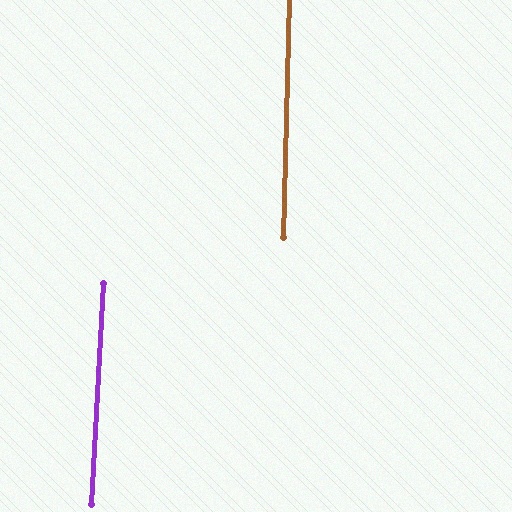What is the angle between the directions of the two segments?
Approximately 2 degrees.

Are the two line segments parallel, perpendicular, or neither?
Parallel — their directions differ by only 1.7°.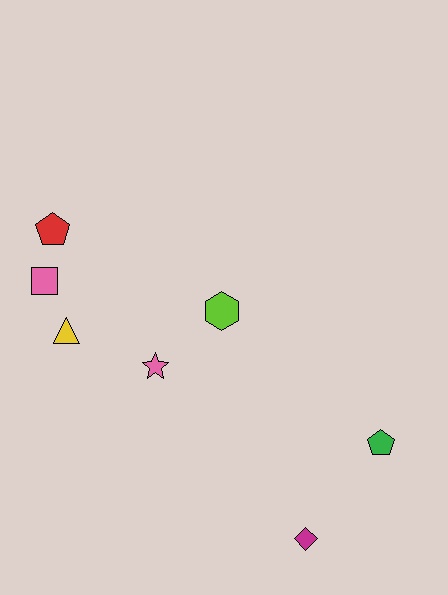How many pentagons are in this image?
There are 2 pentagons.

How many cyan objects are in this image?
There are no cyan objects.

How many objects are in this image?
There are 7 objects.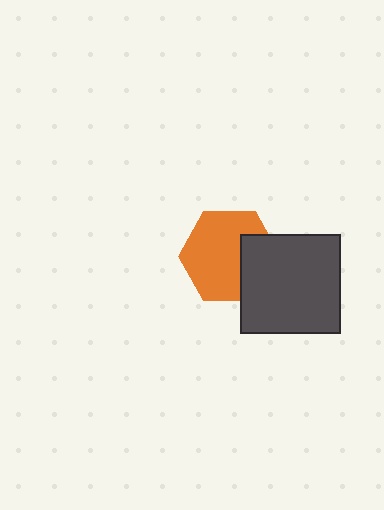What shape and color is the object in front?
The object in front is a dark gray square.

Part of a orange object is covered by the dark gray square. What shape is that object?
It is a hexagon.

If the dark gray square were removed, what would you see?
You would see the complete orange hexagon.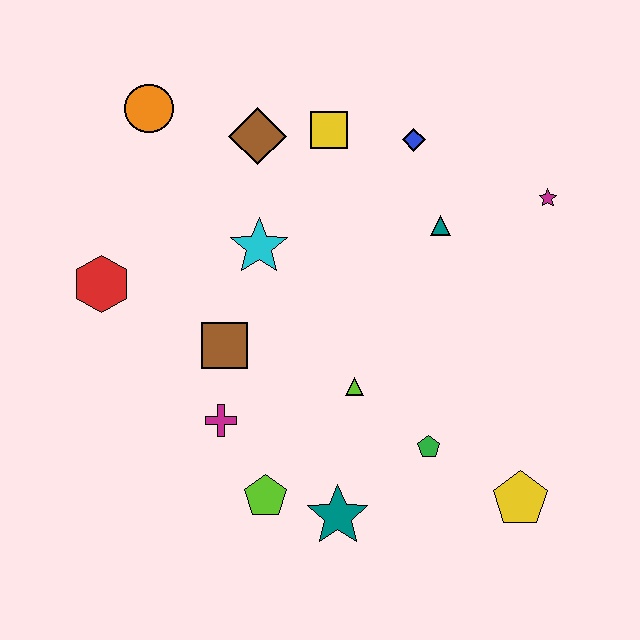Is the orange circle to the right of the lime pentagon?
No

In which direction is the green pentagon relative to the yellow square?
The green pentagon is below the yellow square.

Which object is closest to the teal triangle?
The blue diamond is closest to the teal triangle.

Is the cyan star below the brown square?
No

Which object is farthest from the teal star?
The orange circle is farthest from the teal star.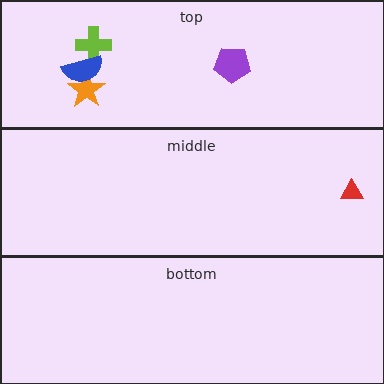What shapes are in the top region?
The lime cross, the orange star, the blue semicircle, the purple pentagon.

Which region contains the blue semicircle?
The top region.